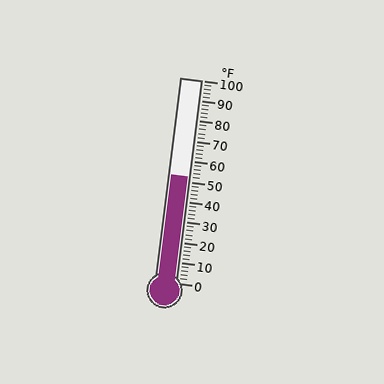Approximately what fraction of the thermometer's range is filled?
The thermometer is filled to approximately 50% of its range.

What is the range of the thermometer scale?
The thermometer scale ranges from 0°F to 100°F.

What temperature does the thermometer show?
The thermometer shows approximately 52°F.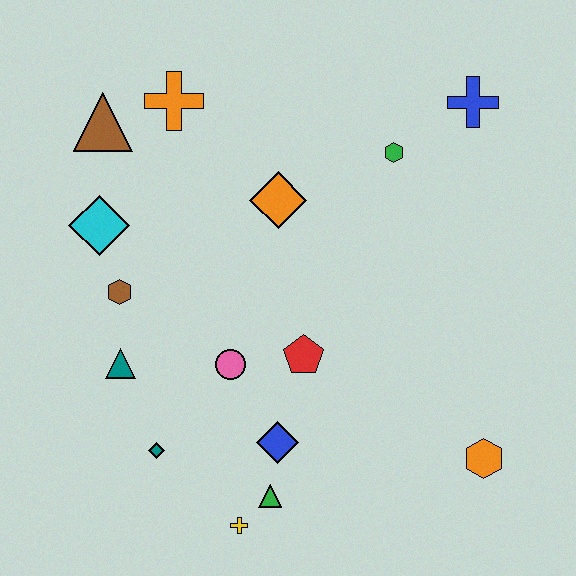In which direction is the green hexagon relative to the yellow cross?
The green hexagon is above the yellow cross.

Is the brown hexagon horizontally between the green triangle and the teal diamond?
No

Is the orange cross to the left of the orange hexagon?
Yes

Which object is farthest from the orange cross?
The orange hexagon is farthest from the orange cross.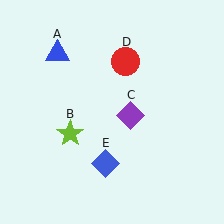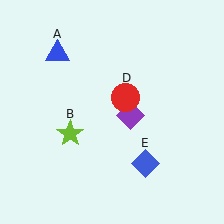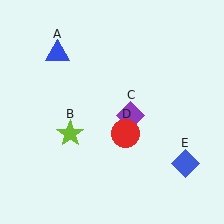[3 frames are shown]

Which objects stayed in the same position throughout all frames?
Blue triangle (object A) and lime star (object B) and purple diamond (object C) remained stationary.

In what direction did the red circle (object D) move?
The red circle (object D) moved down.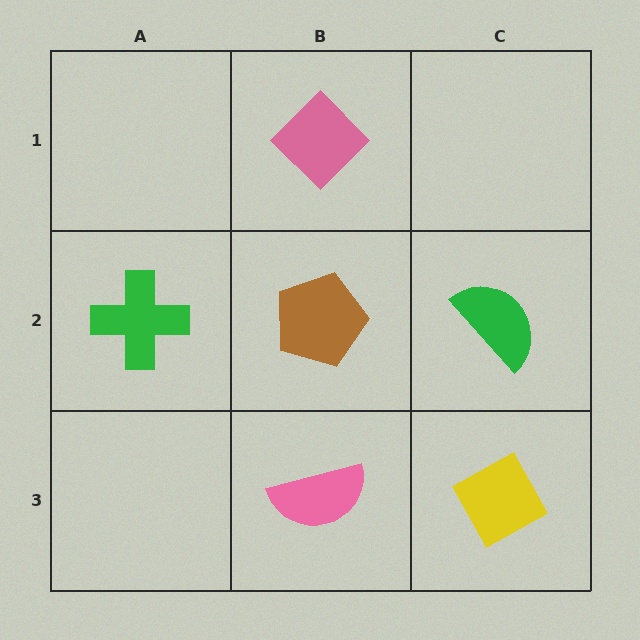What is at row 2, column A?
A green cross.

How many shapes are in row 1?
1 shape.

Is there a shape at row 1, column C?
No, that cell is empty.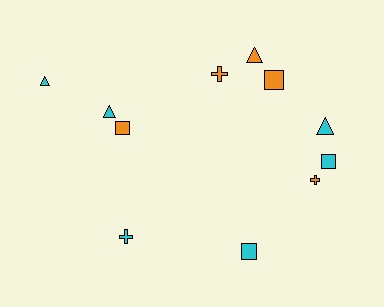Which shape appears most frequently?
Triangle, with 4 objects.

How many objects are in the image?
There are 11 objects.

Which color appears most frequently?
Cyan, with 6 objects.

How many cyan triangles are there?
There are 3 cyan triangles.